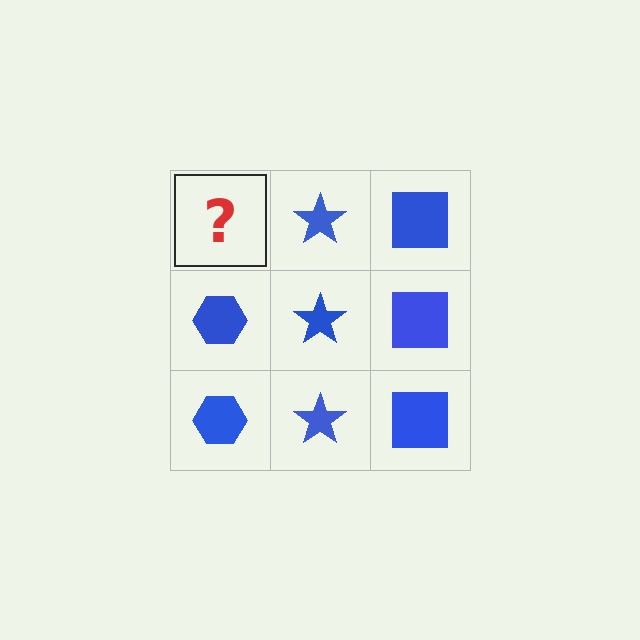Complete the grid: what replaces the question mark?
The question mark should be replaced with a blue hexagon.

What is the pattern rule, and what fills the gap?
The rule is that each column has a consistent shape. The gap should be filled with a blue hexagon.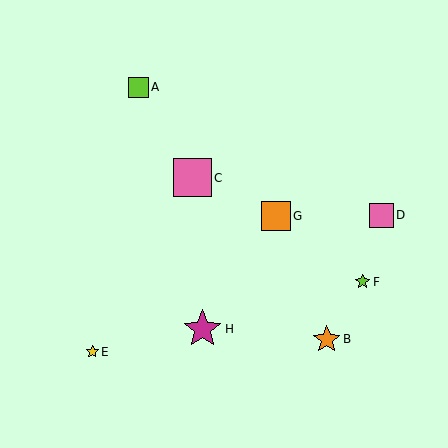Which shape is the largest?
The magenta star (labeled H) is the largest.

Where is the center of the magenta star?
The center of the magenta star is at (203, 329).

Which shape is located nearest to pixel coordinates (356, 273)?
The lime star (labeled F) at (363, 282) is nearest to that location.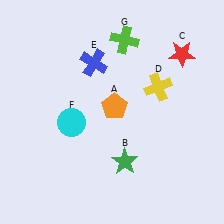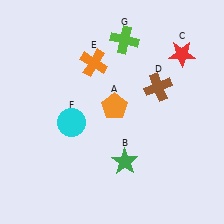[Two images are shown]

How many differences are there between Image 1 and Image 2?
There are 2 differences between the two images.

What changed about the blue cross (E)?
In Image 1, E is blue. In Image 2, it changed to orange.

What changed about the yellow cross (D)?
In Image 1, D is yellow. In Image 2, it changed to brown.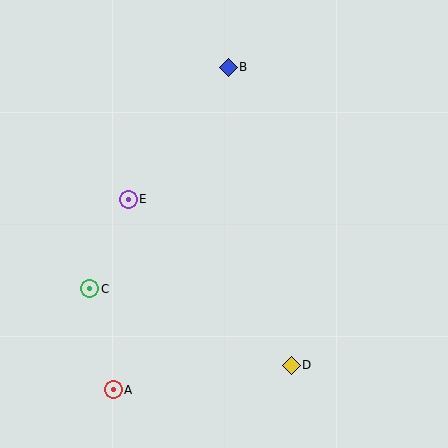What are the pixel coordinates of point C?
Point C is at (90, 289).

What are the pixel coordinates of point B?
Point B is at (228, 67).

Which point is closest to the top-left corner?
Point E is closest to the top-left corner.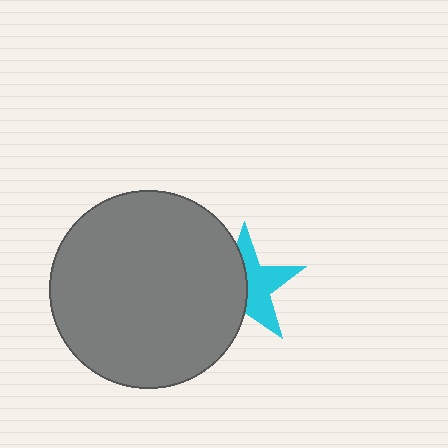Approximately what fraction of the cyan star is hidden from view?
Roughly 49% of the cyan star is hidden behind the gray circle.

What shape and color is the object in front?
The object in front is a gray circle.